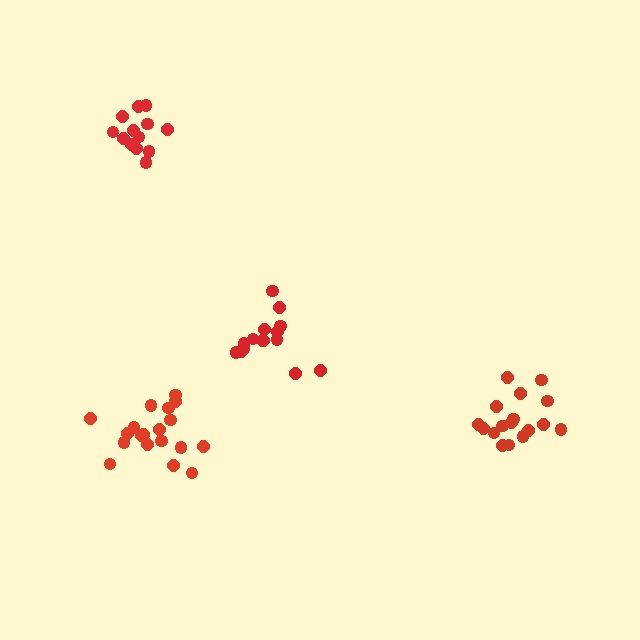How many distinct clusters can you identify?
There are 4 distinct clusters.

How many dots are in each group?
Group 1: 15 dots, Group 2: 13 dots, Group 3: 17 dots, Group 4: 19 dots (64 total).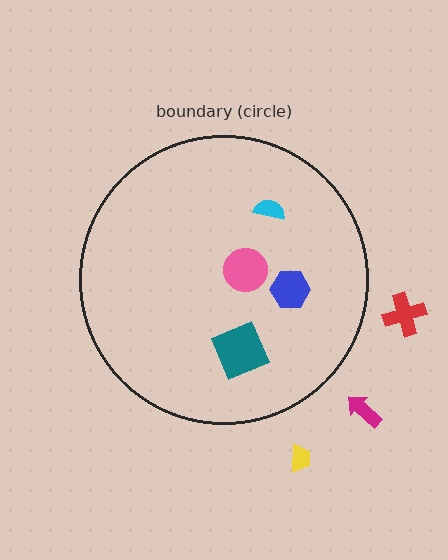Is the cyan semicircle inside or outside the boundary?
Inside.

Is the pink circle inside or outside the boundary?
Inside.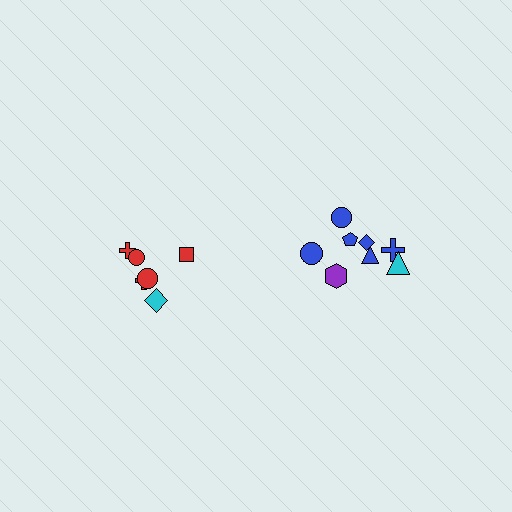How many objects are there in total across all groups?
There are 14 objects.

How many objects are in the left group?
There are 6 objects.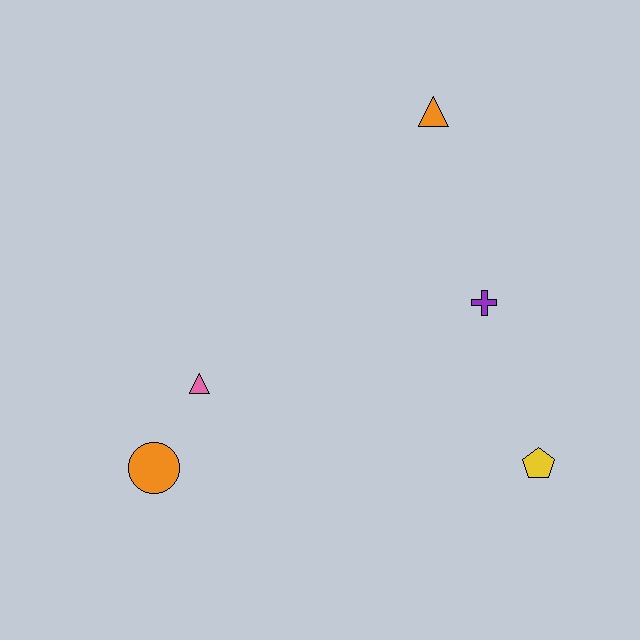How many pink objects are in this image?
There is 1 pink object.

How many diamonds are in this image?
There are no diamonds.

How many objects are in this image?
There are 5 objects.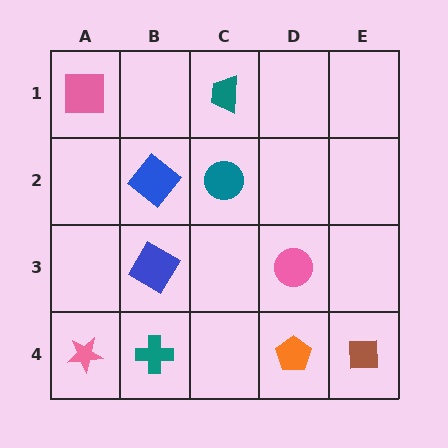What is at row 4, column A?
A pink star.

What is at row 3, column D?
A pink circle.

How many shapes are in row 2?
2 shapes.